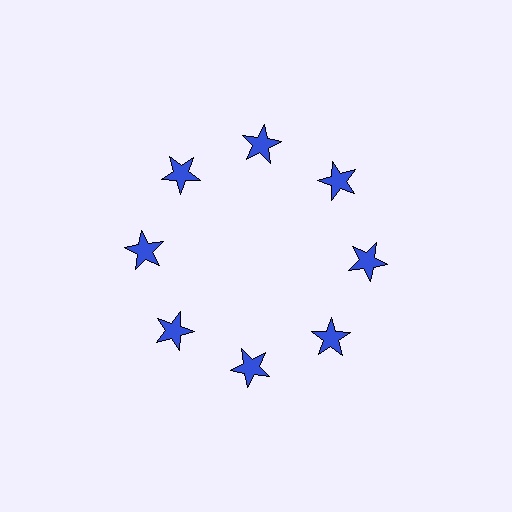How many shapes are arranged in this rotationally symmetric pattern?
There are 8 shapes, arranged in 8 groups of 1.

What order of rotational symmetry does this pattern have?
This pattern has 8-fold rotational symmetry.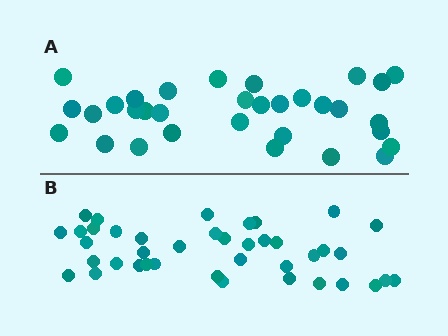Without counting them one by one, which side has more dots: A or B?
Region B (the bottom region) has more dots.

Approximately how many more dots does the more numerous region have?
Region B has roughly 8 or so more dots than region A.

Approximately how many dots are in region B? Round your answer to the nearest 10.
About 40 dots.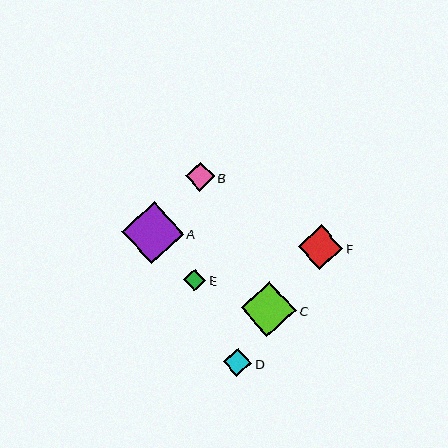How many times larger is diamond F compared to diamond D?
Diamond F is approximately 1.6 times the size of diamond D.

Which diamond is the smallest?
Diamond E is the smallest with a size of approximately 22 pixels.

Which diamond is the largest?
Diamond A is the largest with a size of approximately 62 pixels.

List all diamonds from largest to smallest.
From largest to smallest: A, C, F, B, D, E.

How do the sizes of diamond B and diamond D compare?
Diamond B and diamond D are approximately the same size.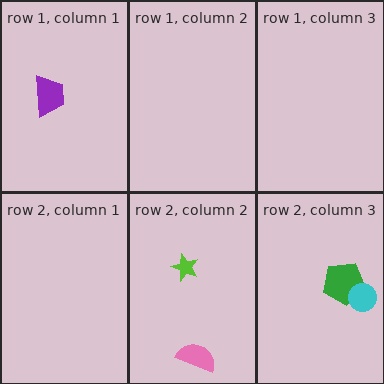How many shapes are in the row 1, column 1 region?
1.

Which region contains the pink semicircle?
The row 2, column 2 region.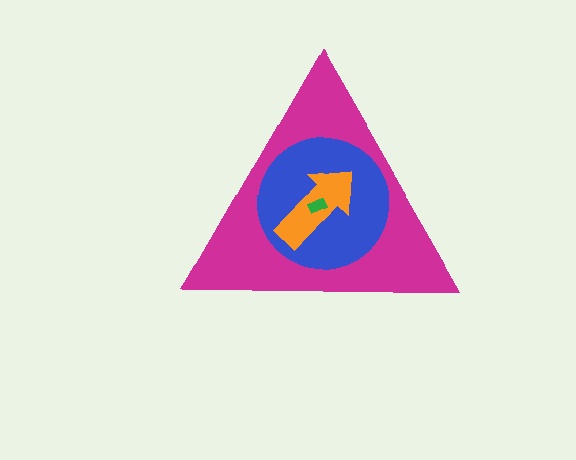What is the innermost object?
The green rectangle.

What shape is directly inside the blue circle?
The orange arrow.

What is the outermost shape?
The magenta triangle.